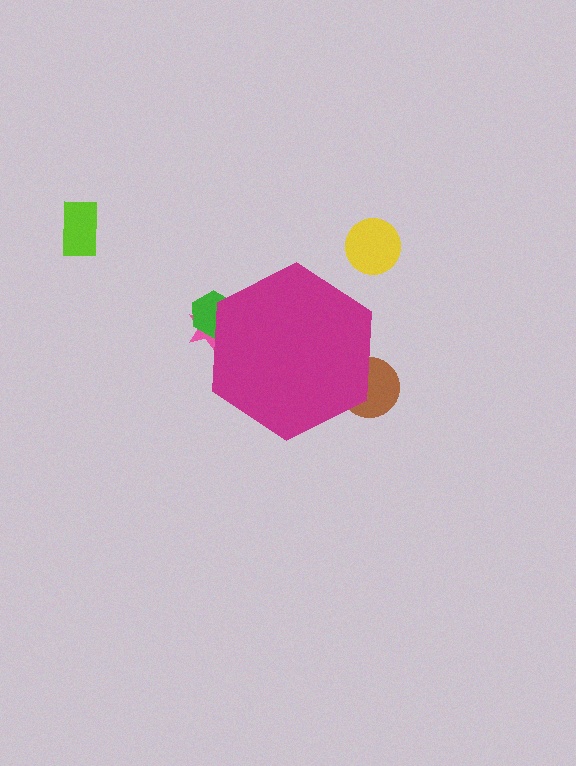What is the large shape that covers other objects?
A magenta hexagon.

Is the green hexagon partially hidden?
Yes, the green hexagon is partially hidden behind the magenta hexagon.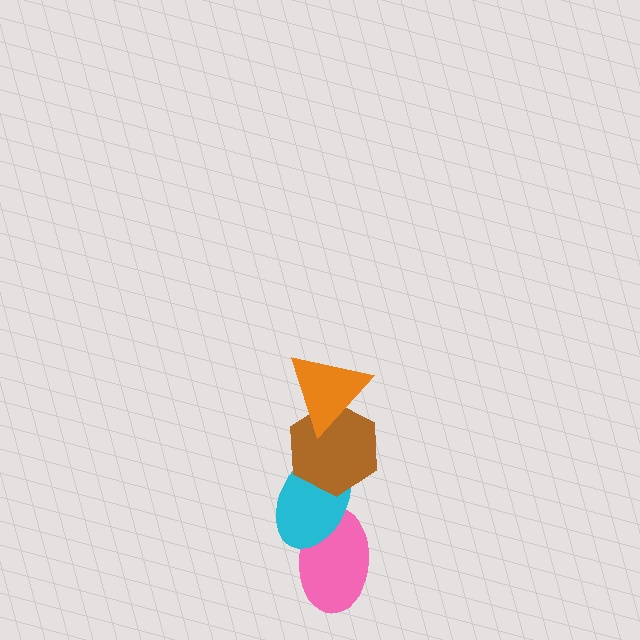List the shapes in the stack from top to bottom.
From top to bottom: the orange triangle, the brown hexagon, the cyan ellipse, the pink ellipse.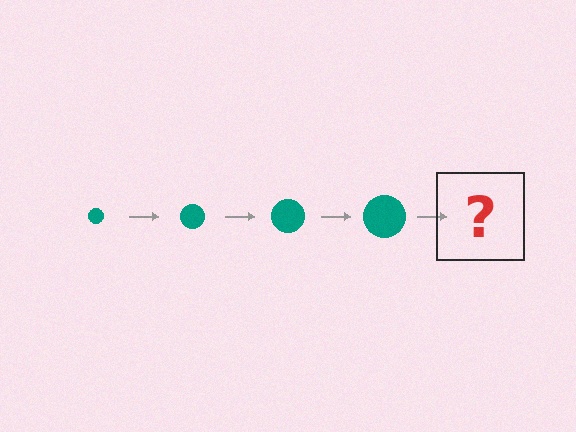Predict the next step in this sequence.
The next step is a teal circle, larger than the previous one.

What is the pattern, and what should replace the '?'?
The pattern is that the circle gets progressively larger each step. The '?' should be a teal circle, larger than the previous one.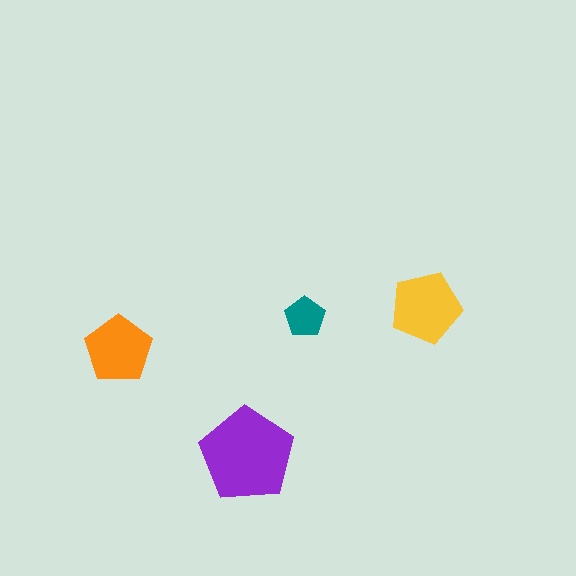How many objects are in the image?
There are 4 objects in the image.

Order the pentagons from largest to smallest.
the purple one, the yellow one, the orange one, the teal one.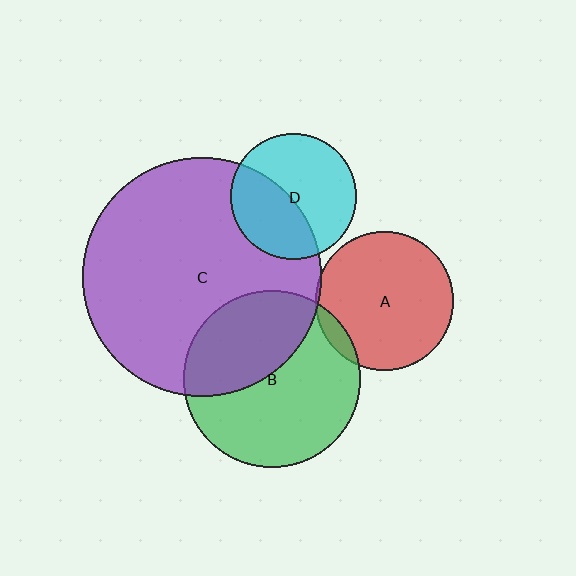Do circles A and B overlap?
Yes.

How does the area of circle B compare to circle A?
Approximately 1.6 times.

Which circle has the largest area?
Circle C (purple).